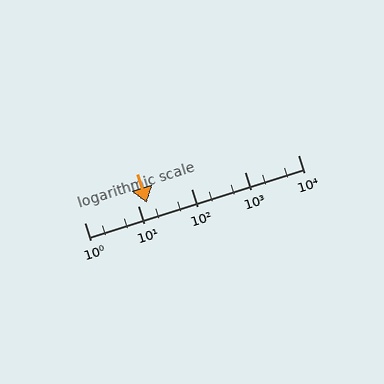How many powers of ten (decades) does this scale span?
The scale spans 4 decades, from 1 to 10000.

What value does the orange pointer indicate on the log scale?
The pointer indicates approximately 15.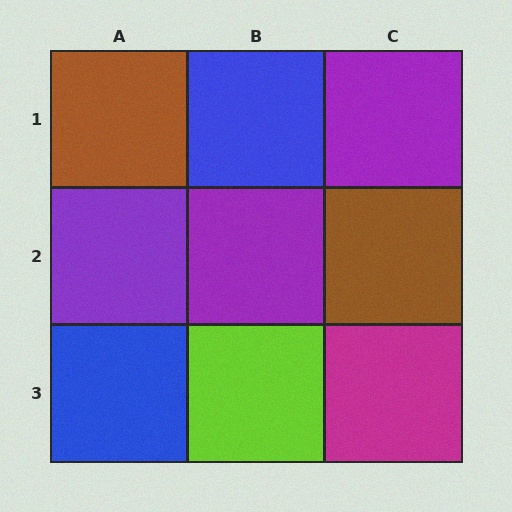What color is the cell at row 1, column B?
Blue.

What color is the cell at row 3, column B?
Lime.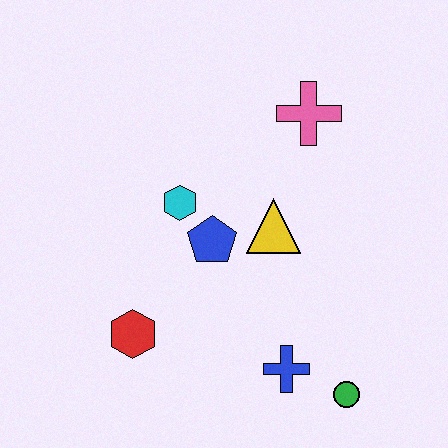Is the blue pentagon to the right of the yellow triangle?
No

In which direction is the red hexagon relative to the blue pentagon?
The red hexagon is below the blue pentagon.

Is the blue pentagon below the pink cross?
Yes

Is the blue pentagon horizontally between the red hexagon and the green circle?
Yes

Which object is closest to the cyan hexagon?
The blue pentagon is closest to the cyan hexagon.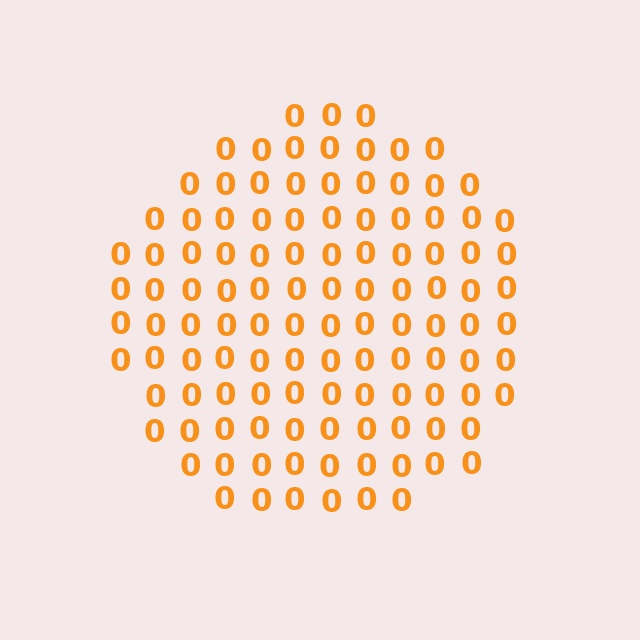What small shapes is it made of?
It is made of small digit 0's.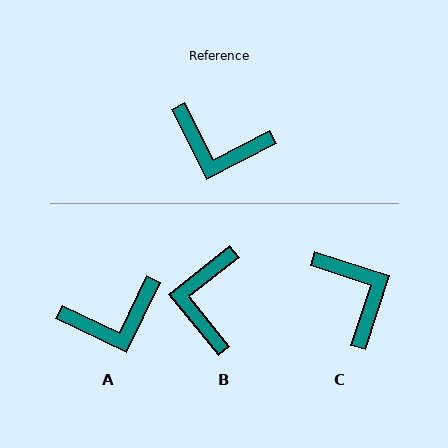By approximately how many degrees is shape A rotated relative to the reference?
Approximately 37 degrees counter-clockwise.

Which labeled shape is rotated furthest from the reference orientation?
C, about 135 degrees away.